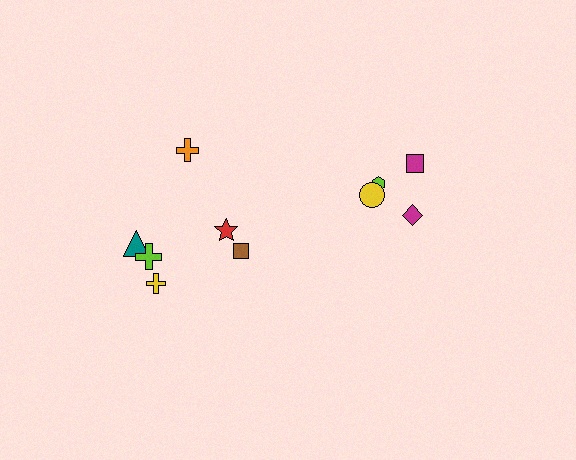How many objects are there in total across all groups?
There are 10 objects.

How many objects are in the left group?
There are 6 objects.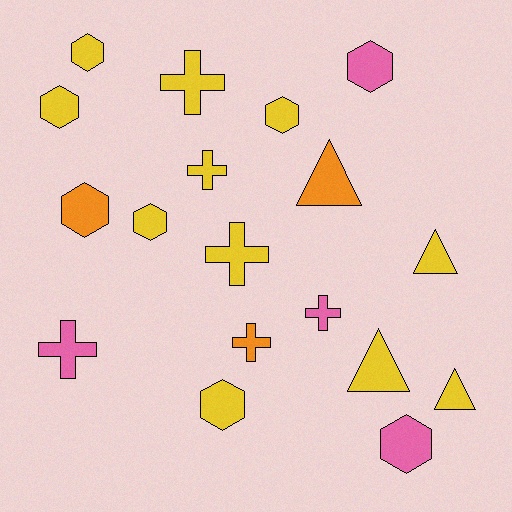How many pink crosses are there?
There are 2 pink crosses.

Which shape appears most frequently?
Hexagon, with 8 objects.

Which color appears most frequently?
Yellow, with 11 objects.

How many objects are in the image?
There are 18 objects.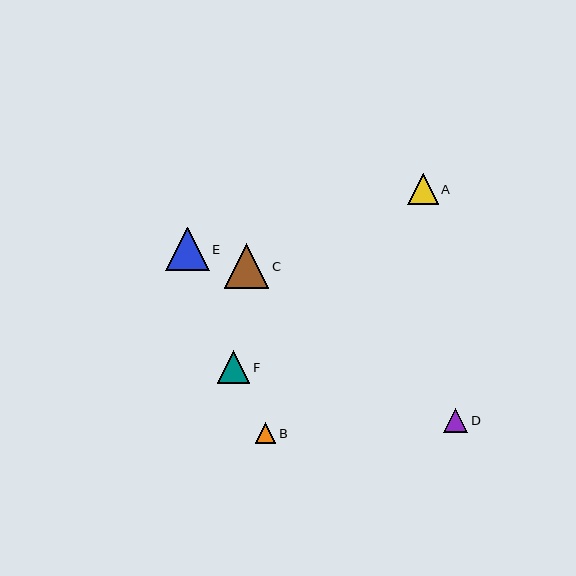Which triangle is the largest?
Triangle C is the largest with a size of approximately 44 pixels.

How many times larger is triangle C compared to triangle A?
Triangle C is approximately 1.5 times the size of triangle A.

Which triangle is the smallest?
Triangle B is the smallest with a size of approximately 20 pixels.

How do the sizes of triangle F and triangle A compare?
Triangle F and triangle A are approximately the same size.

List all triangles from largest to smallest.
From largest to smallest: C, E, F, A, D, B.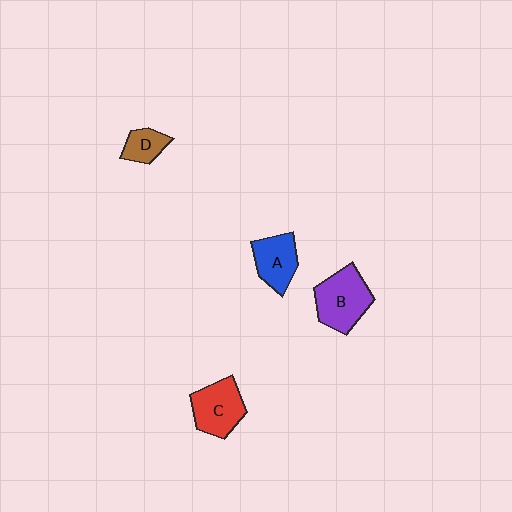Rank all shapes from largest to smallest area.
From largest to smallest: B (purple), C (red), A (blue), D (brown).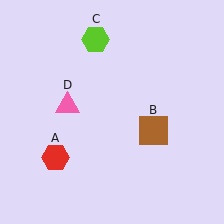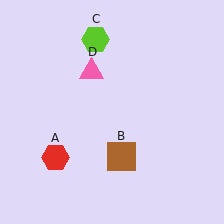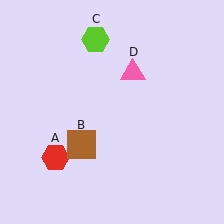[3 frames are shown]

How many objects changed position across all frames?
2 objects changed position: brown square (object B), pink triangle (object D).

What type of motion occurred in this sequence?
The brown square (object B), pink triangle (object D) rotated clockwise around the center of the scene.